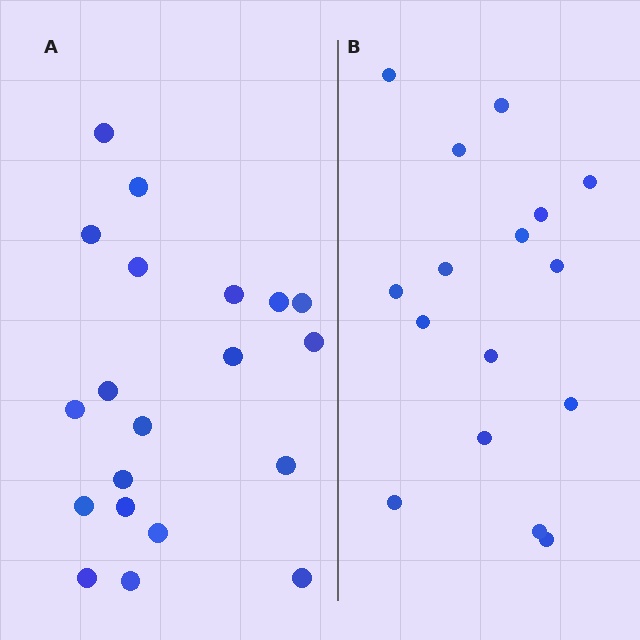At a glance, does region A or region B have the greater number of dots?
Region A (the left region) has more dots.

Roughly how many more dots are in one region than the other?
Region A has about 4 more dots than region B.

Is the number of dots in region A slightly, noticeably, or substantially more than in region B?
Region A has noticeably more, but not dramatically so. The ratio is roughly 1.2 to 1.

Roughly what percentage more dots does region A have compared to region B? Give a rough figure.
About 25% more.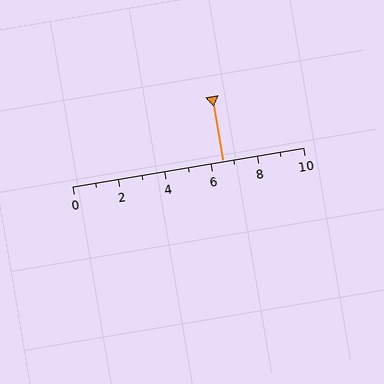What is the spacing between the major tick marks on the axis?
The major ticks are spaced 2 apart.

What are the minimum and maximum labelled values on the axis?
The axis runs from 0 to 10.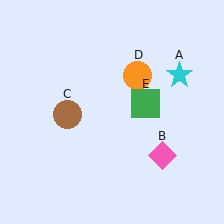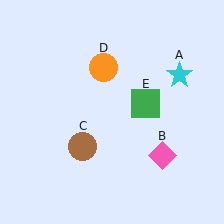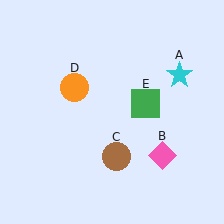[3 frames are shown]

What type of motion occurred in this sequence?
The brown circle (object C), orange circle (object D) rotated counterclockwise around the center of the scene.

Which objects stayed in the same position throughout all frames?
Cyan star (object A) and pink diamond (object B) and green square (object E) remained stationary.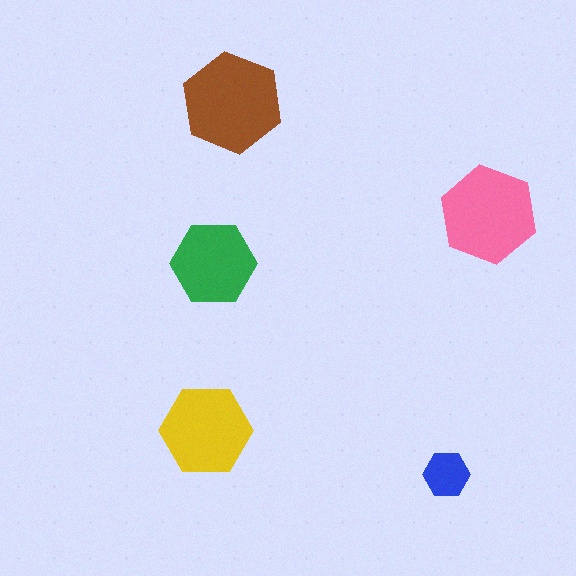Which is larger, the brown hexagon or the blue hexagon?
The brown one.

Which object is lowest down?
The blue hexagon is bottommost.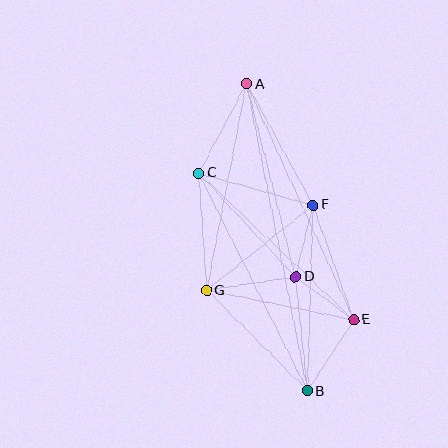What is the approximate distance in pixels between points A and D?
The distance between A and D is approximately 199 pixels.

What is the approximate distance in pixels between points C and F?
The distance between C and F is approximately 119 pixels.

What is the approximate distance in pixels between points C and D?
The distance between C and D is approximately 142 pixels.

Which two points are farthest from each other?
Points A and B are farthest from each other.